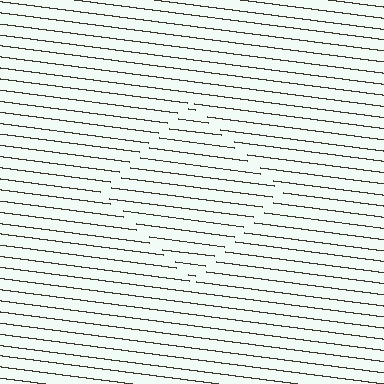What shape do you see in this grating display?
An illusory square. The interior of the shape contains the same grating, shifted by half a period — the contour is defined by the phase discontinuity where line-ends from the inner and outer gratings abut.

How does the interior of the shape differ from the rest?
The interior of the shape contains the same grating, shifted by half a period — the contour is defined by the phase discontinuity where line-ends from the inner and outer gratings abut.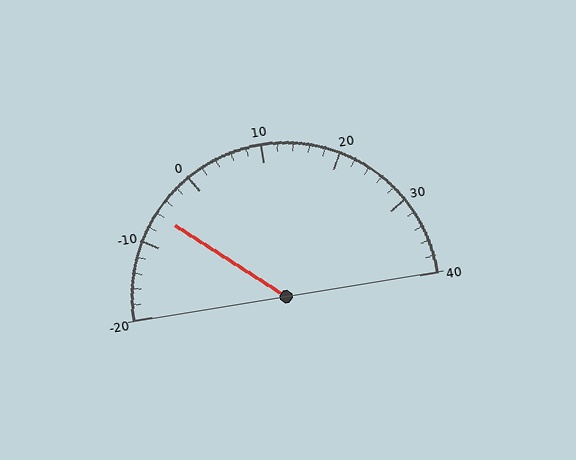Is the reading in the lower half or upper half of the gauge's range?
The reading is in the lower half of the range (-20 to 40).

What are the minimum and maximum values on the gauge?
The gauge ranges from -20 to 40.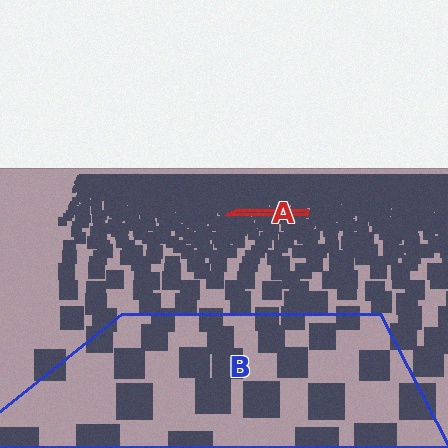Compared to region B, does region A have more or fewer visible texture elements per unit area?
Region A has more texture elements per unit area — they are packed more densely because it is farther away.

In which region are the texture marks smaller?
The texture marks are smaller in region A, because it is farther away.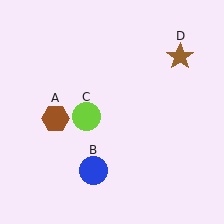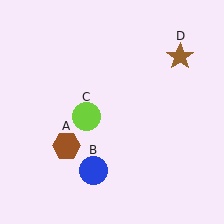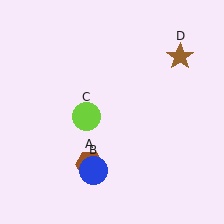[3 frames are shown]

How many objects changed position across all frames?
1 object changed position: brown hexagon (object A).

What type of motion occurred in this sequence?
The brown hexagon (object A) rotated counterclockwise around the center of the scene.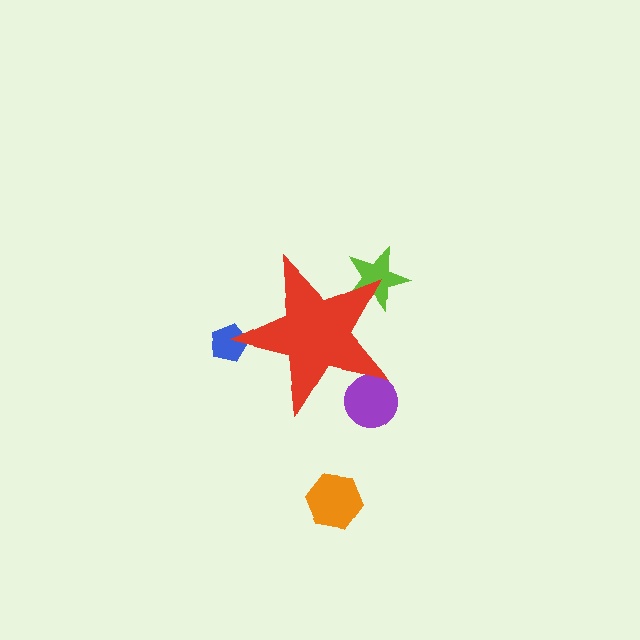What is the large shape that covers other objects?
A red star.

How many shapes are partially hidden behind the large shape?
3 shapes are partially hidden.